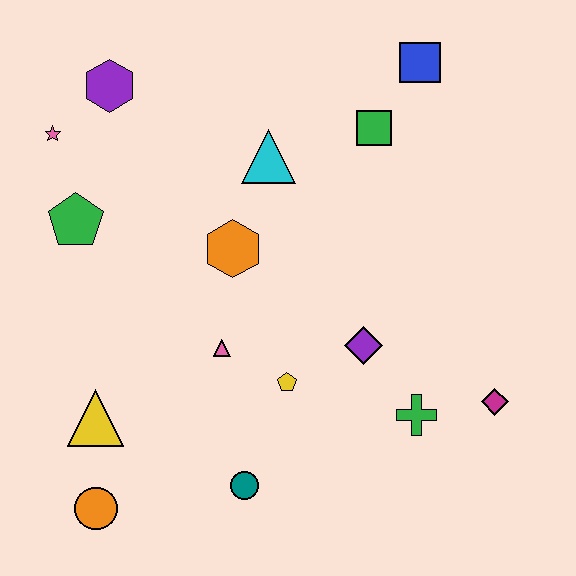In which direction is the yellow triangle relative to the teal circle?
The yellow triangle is to the left of the teal circle.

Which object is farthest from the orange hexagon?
The magenta diamond is farthest from the orange hexagon.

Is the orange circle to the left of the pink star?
No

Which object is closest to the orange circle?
The yellow triangle is closest to the orange circle.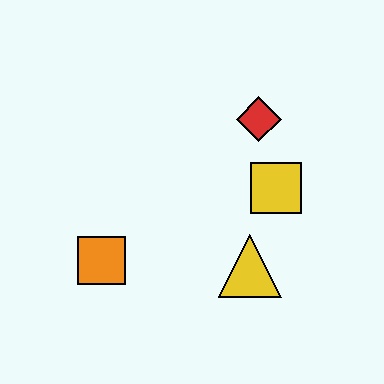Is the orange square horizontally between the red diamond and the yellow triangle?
No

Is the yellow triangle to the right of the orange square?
Yes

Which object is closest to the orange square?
The yellow triangle is closest to the orange square.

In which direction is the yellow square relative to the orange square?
The yellow square is to the right of the orange square.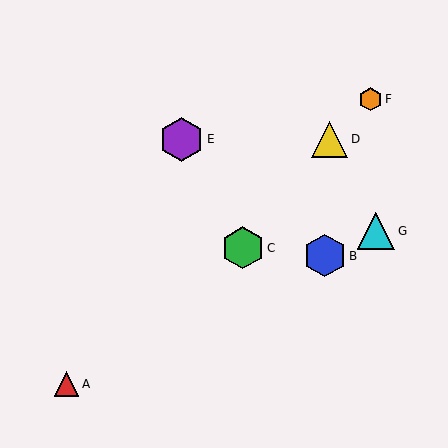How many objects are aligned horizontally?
2 objects (D, E) are aligned horizontally.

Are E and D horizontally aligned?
Yes, both are at y≈139.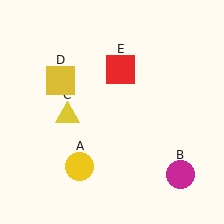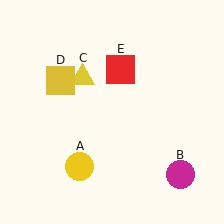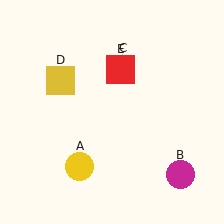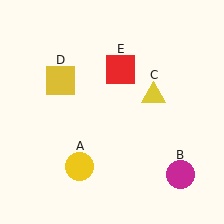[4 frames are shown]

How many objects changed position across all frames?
1 object changed position: yellow triangle (object C).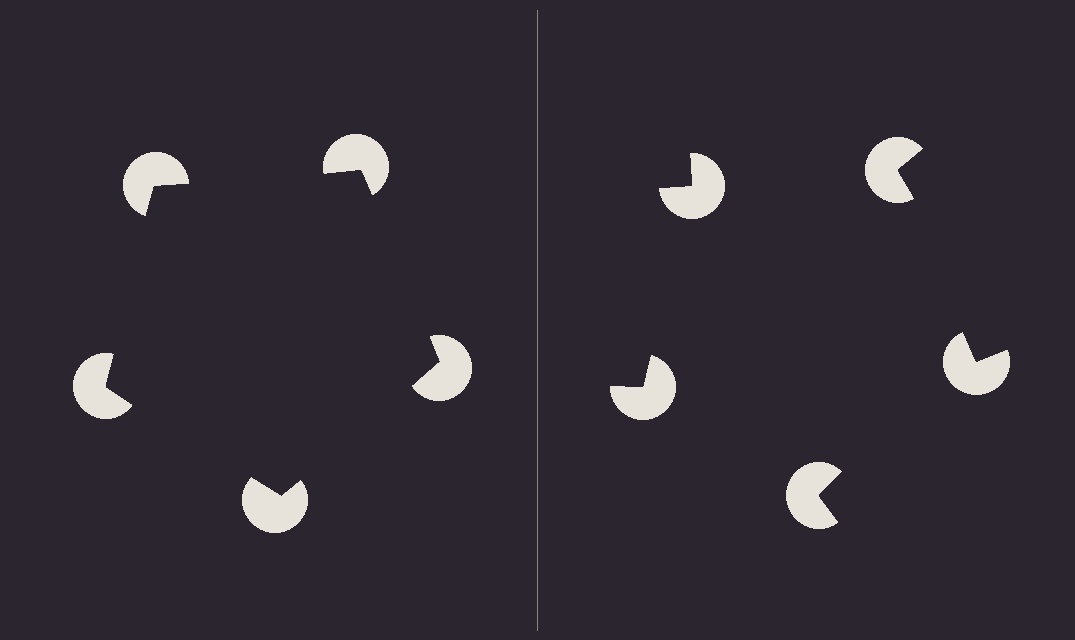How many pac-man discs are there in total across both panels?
10 — 5 on each side.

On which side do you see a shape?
An illusory pentagon appears on the left side. On the right side the wedge cuts are rotated, so no coherent shape forms.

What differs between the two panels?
The pac-man discs are positioned identically on both sides; only the wedge orientations differ. On the left they align to a pentagon; on the right they are misaligned.